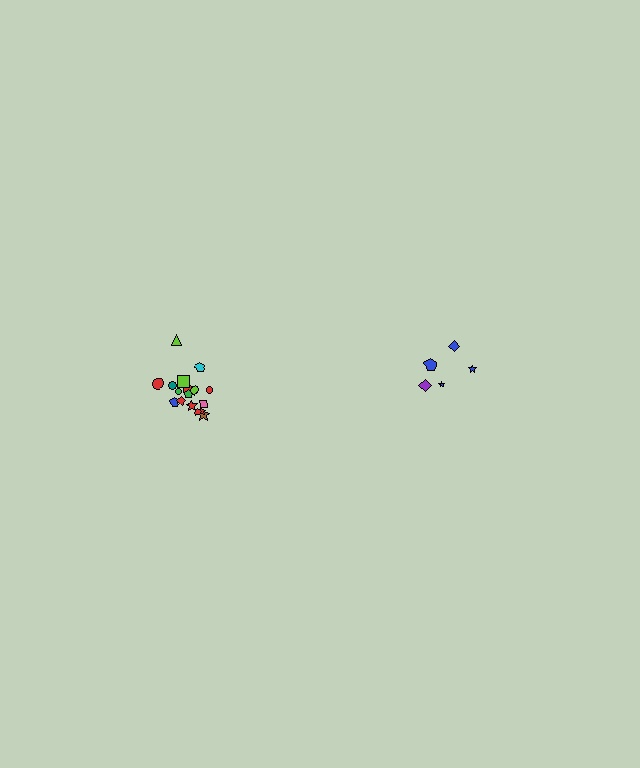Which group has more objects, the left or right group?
The left group.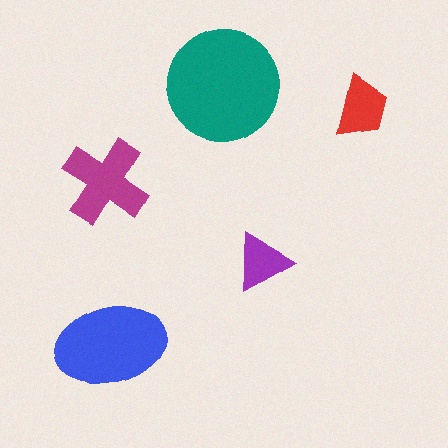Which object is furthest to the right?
The red trapezoid is rightmost.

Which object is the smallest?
The purple triangle.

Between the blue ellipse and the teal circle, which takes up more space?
The teal circle.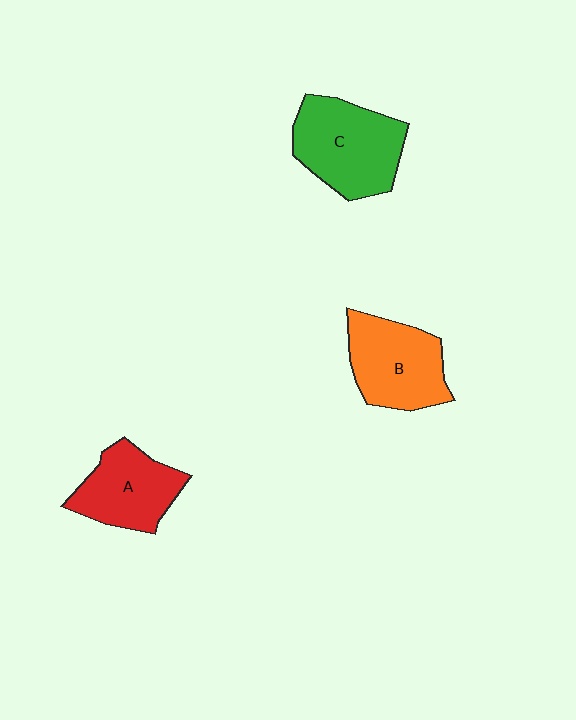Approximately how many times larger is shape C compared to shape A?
Approximately 1.3 times.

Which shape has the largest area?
Shape C (green).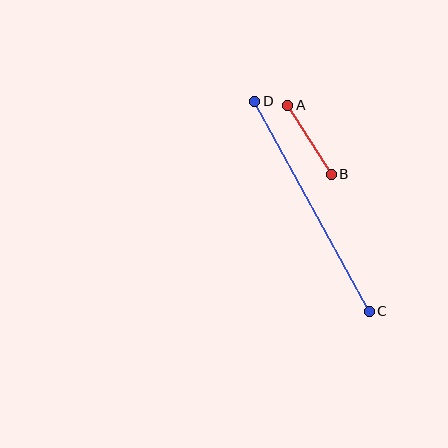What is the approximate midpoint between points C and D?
The midpoint is at approximately (312, 206) pixels.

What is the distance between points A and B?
The distance is approximately 82 pixels.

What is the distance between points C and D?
The distance is approximately 239 pixels.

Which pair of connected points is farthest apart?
Points C and D are farthest apart.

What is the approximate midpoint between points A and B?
The midpoint is at approximately (309, 140) pixels.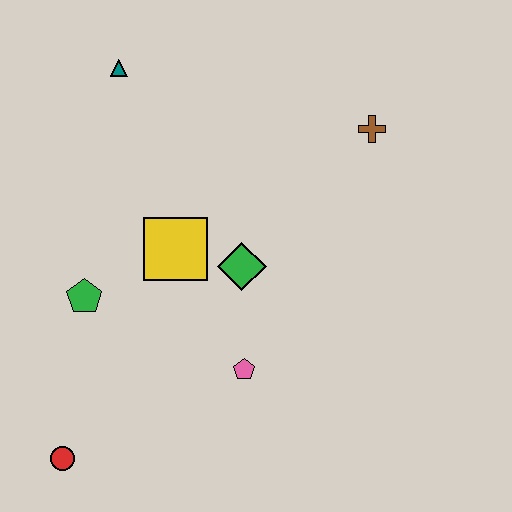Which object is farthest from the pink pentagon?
The teal triangle is farthest from the pink pentagon.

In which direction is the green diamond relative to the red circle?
The green diamond is above the red circle.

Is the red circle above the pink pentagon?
No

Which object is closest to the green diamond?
The yellow square is closest to the green diamond.